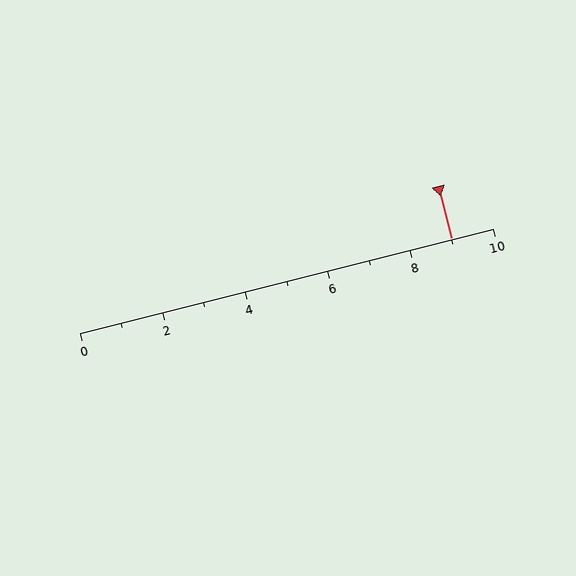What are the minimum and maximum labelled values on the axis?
The axis runs from 0 to 10.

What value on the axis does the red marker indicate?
The marker indicates approximately 9.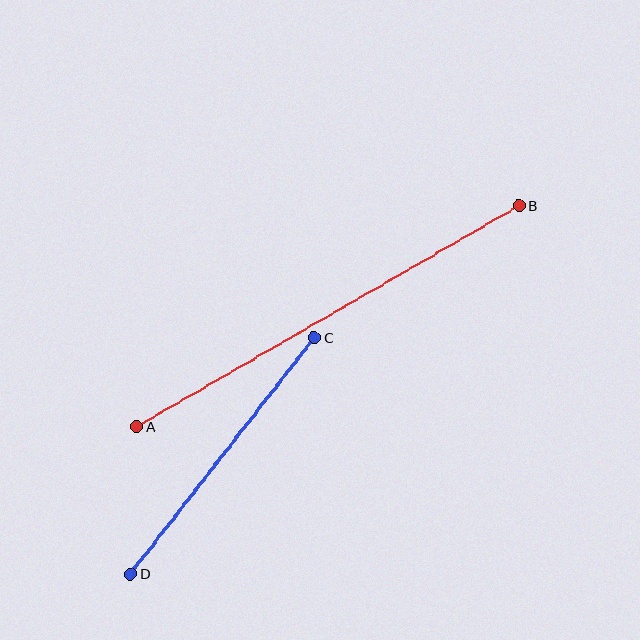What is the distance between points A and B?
The distance is approximately 442 pixels.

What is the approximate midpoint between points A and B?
The midpoint is at approximately (328, 316) pixels.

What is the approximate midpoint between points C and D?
The midpoint is at approximately (223, 456) pixels.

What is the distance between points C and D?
The distance is approximately 300 pixels.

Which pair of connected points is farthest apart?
Points A and B are farthest apart.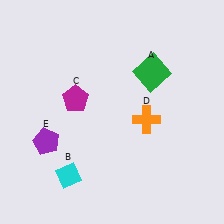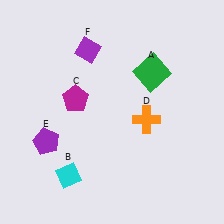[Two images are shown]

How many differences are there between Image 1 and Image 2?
There is 1 difference between the two images.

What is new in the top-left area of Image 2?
A purple diamond (F) was added in the top-left area of Image 2.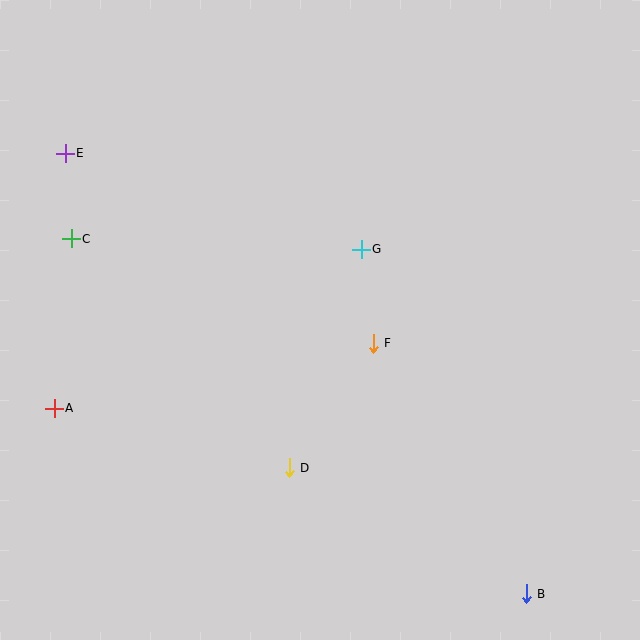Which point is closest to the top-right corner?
Point G is closest to the top-right corner.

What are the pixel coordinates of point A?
Point A is at (54, 408).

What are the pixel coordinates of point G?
Point G is at (361, 249).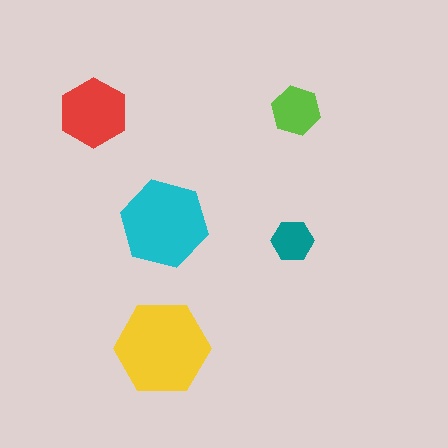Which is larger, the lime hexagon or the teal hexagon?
The lime one.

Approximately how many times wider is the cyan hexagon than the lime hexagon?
About 2 times wider.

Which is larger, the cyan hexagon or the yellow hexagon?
The yellow one.